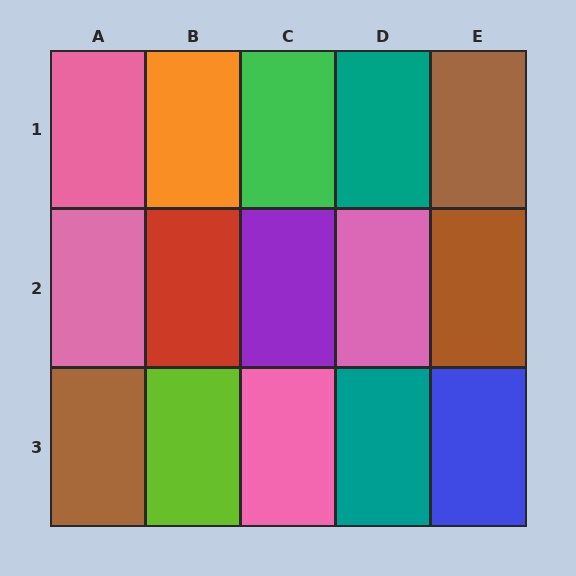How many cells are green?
1 cell is green.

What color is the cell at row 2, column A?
Pink.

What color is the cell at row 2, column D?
Pink.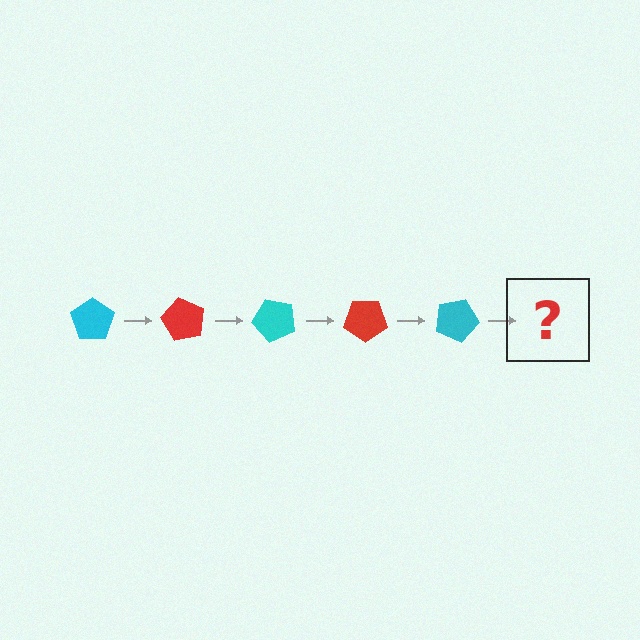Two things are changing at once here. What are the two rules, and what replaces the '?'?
The two rules are that it rotates 60 degrees each step and the color cycles through cyan and red. The '?' should be a red pentagon, rotated 300 degrees from the start.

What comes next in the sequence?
The next element should be a red pentagon, rotated 300 degrees from the start.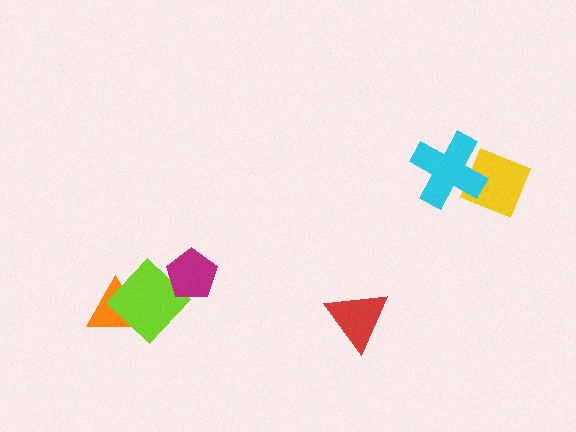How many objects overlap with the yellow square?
1 object overlaps with the yellow square.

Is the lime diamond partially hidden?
Yes, it is partially covered by another shape.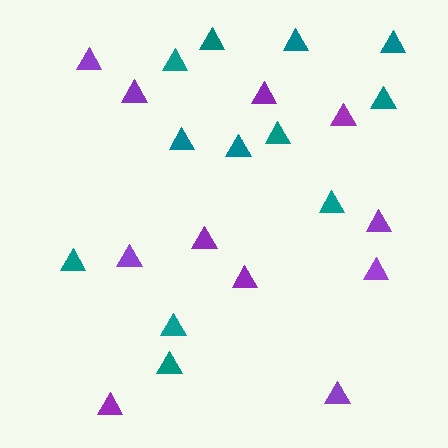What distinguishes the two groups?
There are 2 groups: one group of purple triangles (11) and one group of teal triangles (12).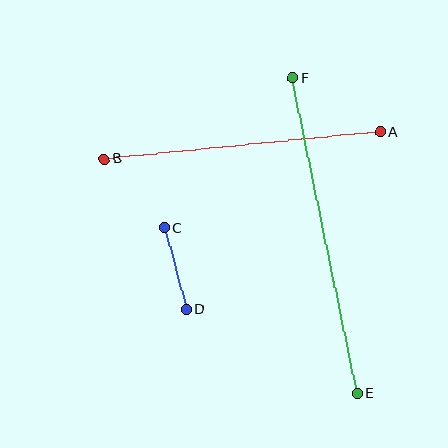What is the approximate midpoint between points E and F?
The midpoint is at approximately (325, 236) pixels.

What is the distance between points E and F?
The distance is approximately 321 pixels.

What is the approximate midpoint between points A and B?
The midpoint is at approximately (242, 146) pixels.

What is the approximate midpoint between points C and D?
The midpoint is at approximately (175, 269) pixels.